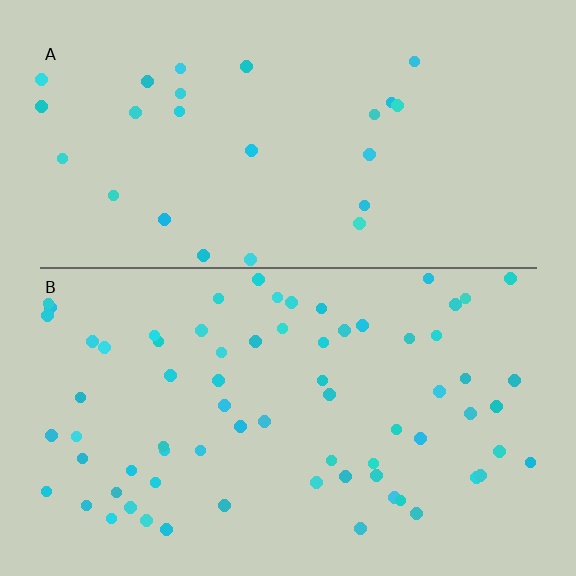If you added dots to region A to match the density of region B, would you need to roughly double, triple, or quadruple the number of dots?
Approximately triple.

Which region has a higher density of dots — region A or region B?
B (the bottom).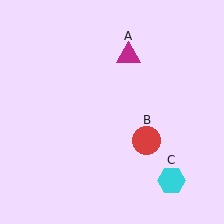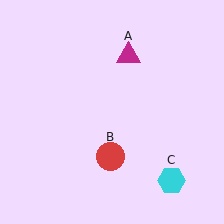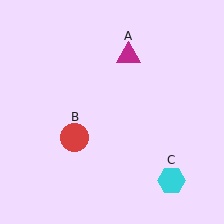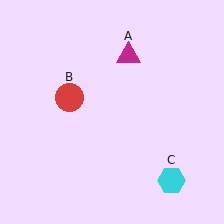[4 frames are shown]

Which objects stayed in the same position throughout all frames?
Magenta triangle (object A) and cyan hexagon (object C) remained stationary.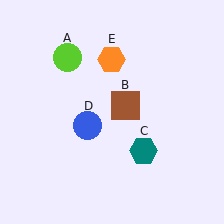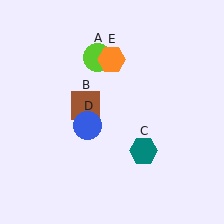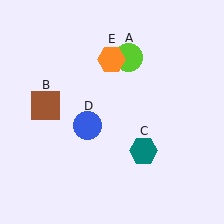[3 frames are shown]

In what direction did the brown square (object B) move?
The brown square (object B) moved left.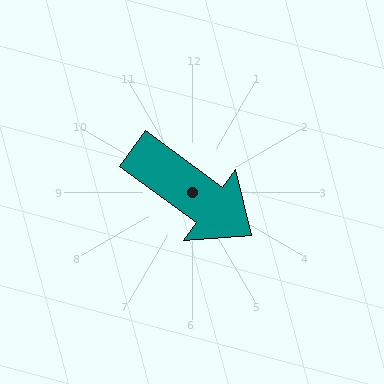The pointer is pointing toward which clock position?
Roughly 4 o'clock.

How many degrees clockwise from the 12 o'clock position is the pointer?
Approximately 126 degrees.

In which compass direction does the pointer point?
Southeast.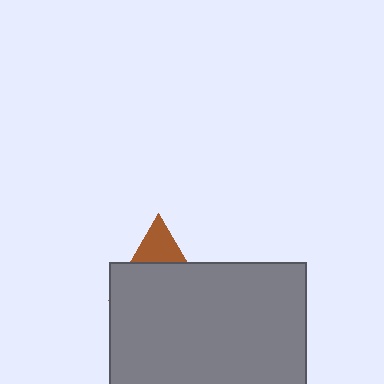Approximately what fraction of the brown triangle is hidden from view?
Roughly 70% of the brown triangle is hidden behind the gray rectangle.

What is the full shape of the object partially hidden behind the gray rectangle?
The partially hidden object is a brown triangle.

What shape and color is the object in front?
The object in front is a gray rectangle.